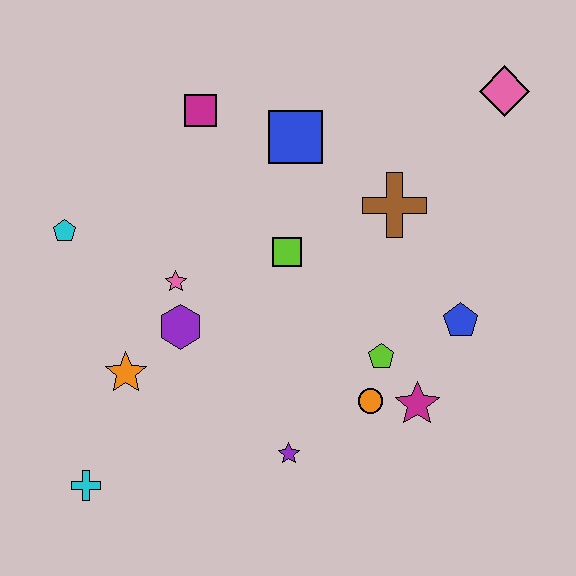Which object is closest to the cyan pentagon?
The pink star is closest to the cyan pentagon.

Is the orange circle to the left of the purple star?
No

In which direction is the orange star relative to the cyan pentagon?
The orange star is below the cyan pentagon.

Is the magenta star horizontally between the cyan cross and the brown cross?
No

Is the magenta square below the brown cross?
No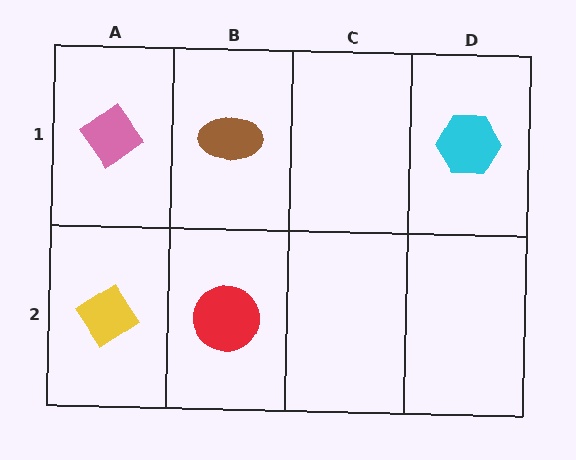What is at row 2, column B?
A red circle.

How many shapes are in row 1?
3 shapes.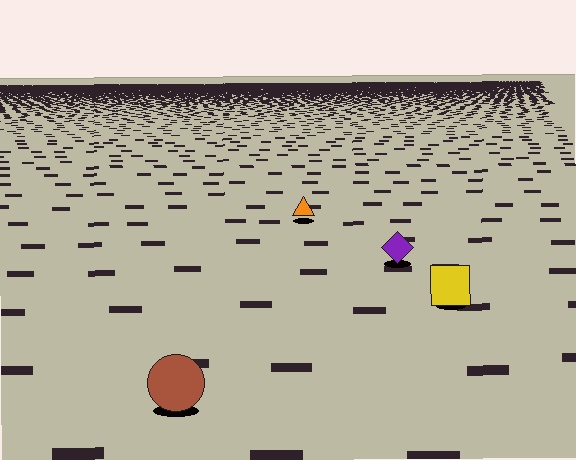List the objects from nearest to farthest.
From nearest to farthest: the brown circle, the yellow square, the purple diamond, the orange triangle.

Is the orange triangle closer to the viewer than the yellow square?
No. The yellow square is closer — you can tell from the texture gradient: the ground texture is coarser near it.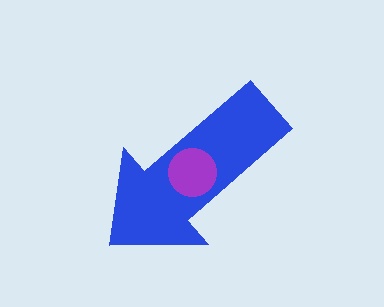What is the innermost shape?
The purple circle.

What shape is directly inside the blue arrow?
The purple circle.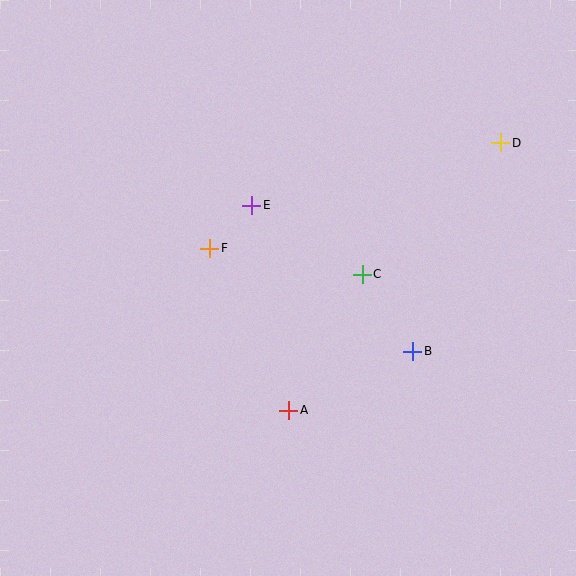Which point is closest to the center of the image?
Point C at (362, 274) is closest to the center.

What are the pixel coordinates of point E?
Point E is at (252, 205).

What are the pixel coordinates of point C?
Point C is at (362, 274).